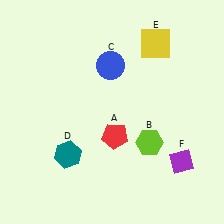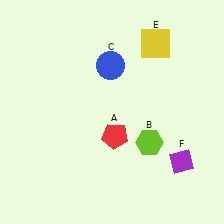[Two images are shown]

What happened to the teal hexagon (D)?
The teal hexagon (D) was removed in Image 2. It was in the bottom-left area of Image 1.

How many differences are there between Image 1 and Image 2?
There is 1 difference between the two images.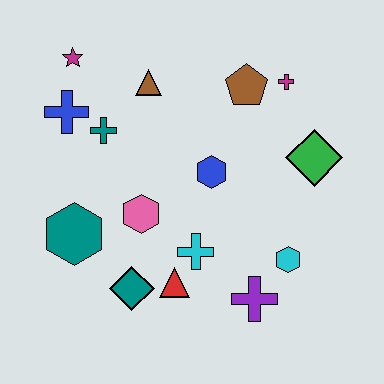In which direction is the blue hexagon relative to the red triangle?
The blue hexagon is above the red triangle.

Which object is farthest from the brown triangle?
The purple cross is farthest from the brown triangle.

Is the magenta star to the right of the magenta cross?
No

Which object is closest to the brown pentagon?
The magenta cross is closest to the brown pentagon.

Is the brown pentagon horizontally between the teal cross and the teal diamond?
No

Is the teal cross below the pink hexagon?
No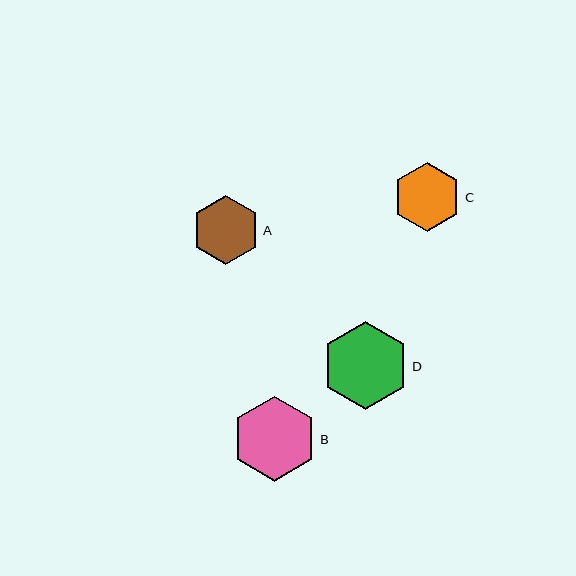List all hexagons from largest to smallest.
From largest to smallest: D, B, A, C.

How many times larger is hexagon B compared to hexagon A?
Hexagon B is approximately 1.2 times the size of hexagon A.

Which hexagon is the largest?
Hexagon D is the largest with a size of approximately 88 pixels.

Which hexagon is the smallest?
Hexagon C is the smallest with a size of approximately 69 pixels.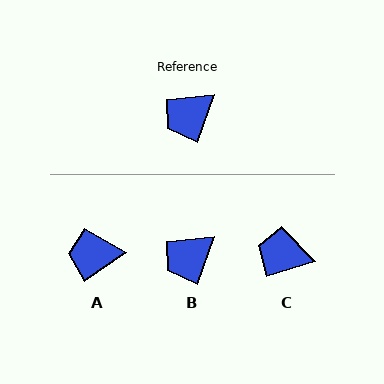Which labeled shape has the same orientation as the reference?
B.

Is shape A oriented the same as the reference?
No, it is off by about 36 degrees.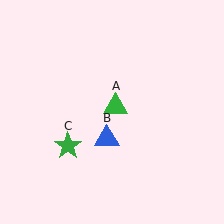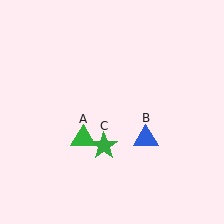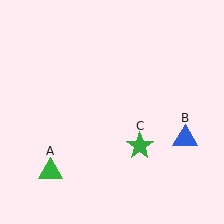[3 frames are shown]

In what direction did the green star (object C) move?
The green star (object C) moved right.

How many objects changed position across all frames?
3 objects changed position: green triangle (object A), blue triangle (object B), green star (object C).